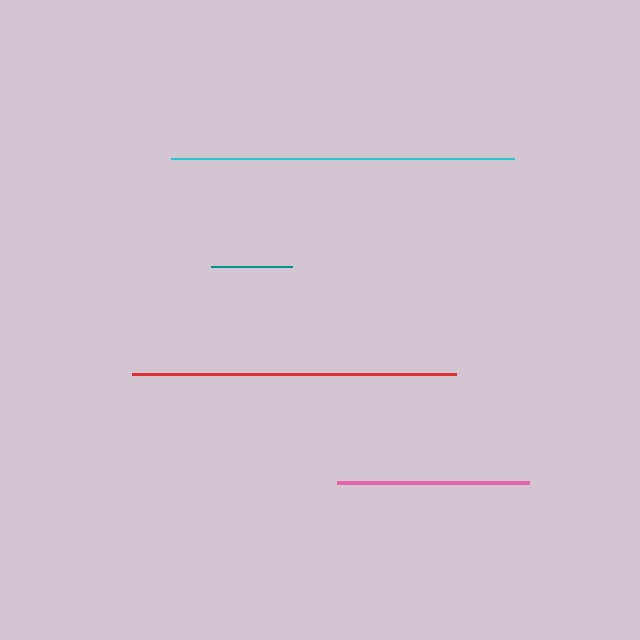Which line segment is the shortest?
The teal line is the shortest at approximately 81 pixels.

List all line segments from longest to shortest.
From longest to shortest: cyan, red, pink, teal.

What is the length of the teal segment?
The teal segment is approximately 81 pixels long.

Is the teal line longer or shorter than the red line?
The red line is longer than the teal line.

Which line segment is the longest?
The cyan line is the longest at approximately 343 pixels.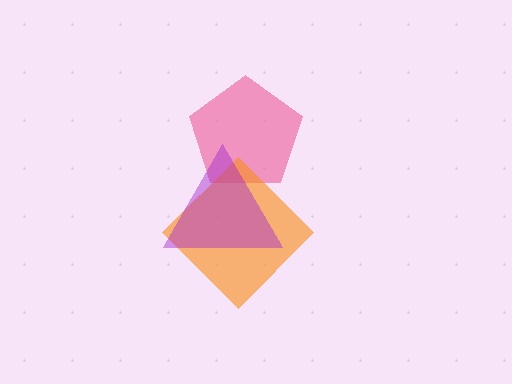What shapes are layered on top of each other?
The layered shapes are: a pink pentagon, an orange diamond, a purple triangle.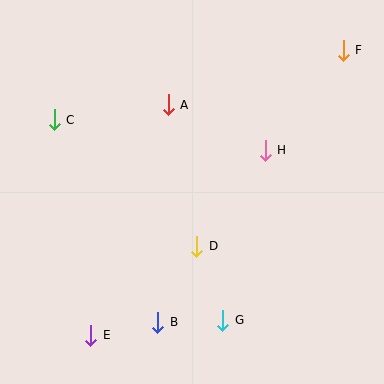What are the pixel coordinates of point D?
Point D is at (197, 246).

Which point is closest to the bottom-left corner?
Point E is closest to the bottom-left corner.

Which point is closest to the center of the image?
Point D at (197, 246) is closest to the center.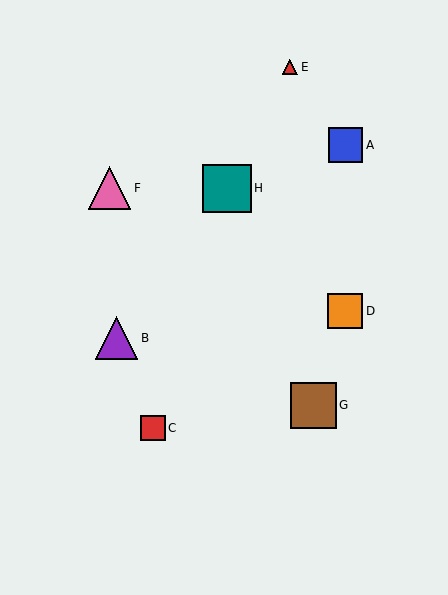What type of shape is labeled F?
Shape F is a pink triangle.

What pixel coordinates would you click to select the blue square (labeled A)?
Click at (345, 145) to select the blue square A.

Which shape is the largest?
The teal square (labeled H) is the largest.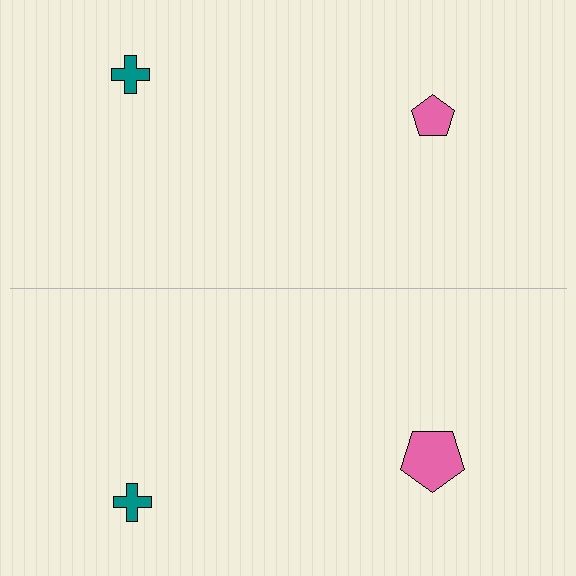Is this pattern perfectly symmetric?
No, the pattern is not perfectly symmetric. The pink pentagon on the bottom side has a different size than its mirror counterpart.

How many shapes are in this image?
There are 4 shapes in this image.